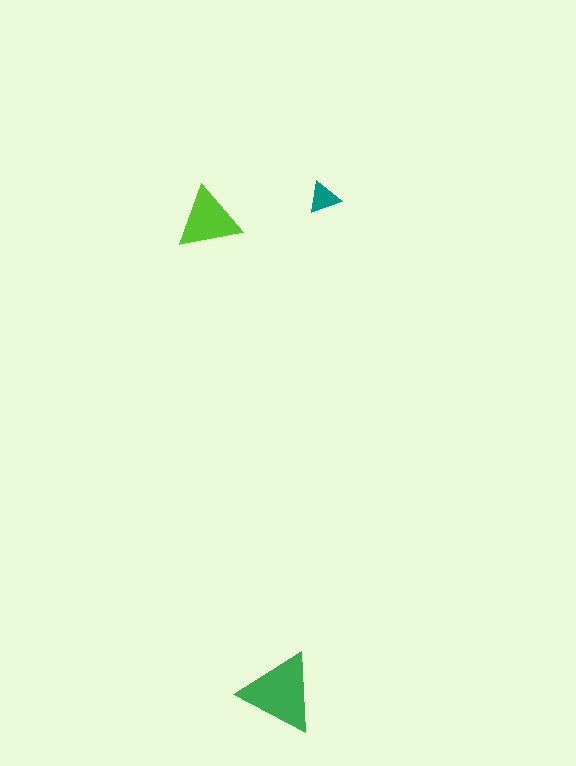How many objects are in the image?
There are 3 objects in the image.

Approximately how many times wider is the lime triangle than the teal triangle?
About 2 times wider.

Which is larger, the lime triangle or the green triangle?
The green one.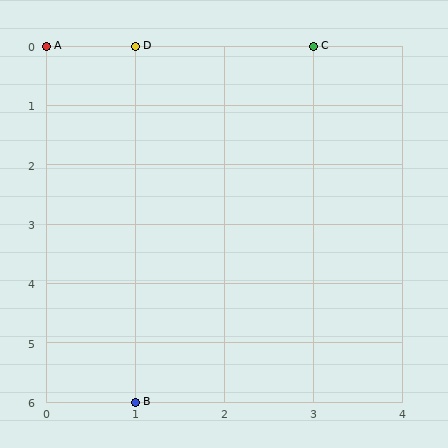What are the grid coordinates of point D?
Point D is at grid coordinates (1, 0).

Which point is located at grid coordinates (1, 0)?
Point D is at (1, 0).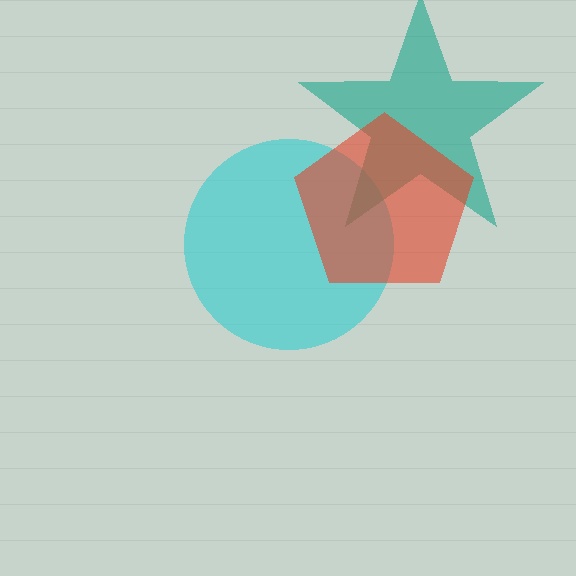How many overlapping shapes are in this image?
There are 3 overlapping shapes in the image.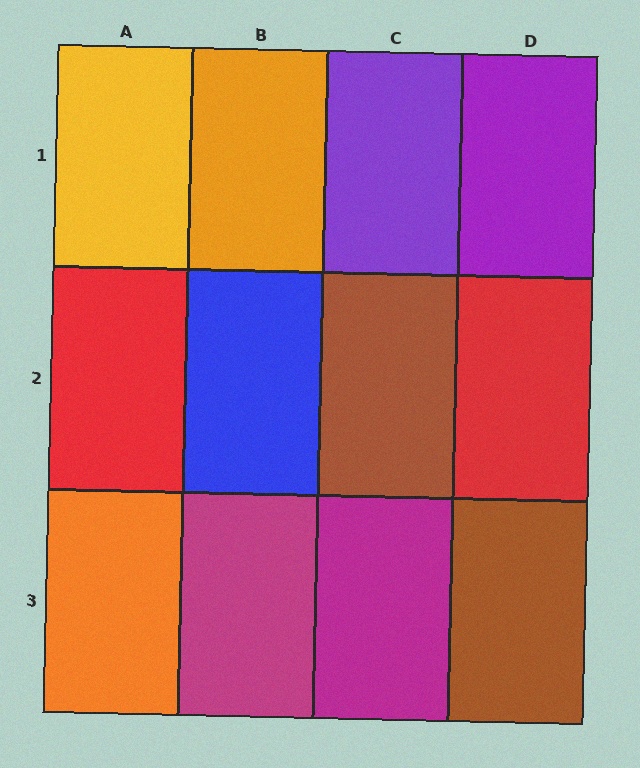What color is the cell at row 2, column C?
Brown.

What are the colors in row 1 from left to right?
Yellow, orange, purple, purple.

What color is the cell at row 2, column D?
Red.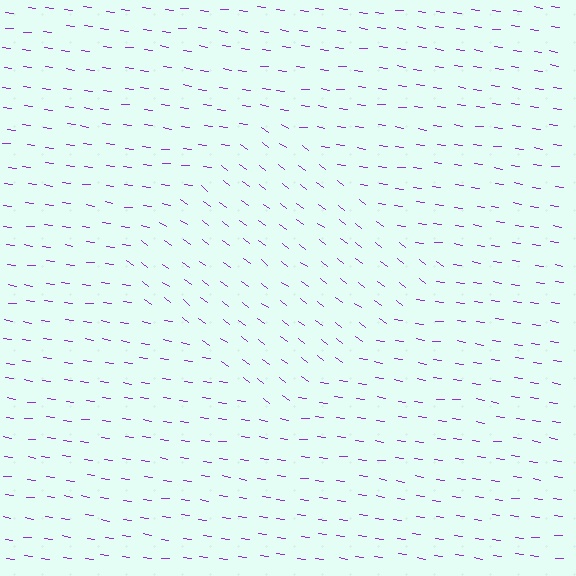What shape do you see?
I see a diamond.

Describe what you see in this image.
The image is filled with small purple line segments. A diamond region in the image has lines oriented differently from the surrounding lines, creating a visible texture boundary.